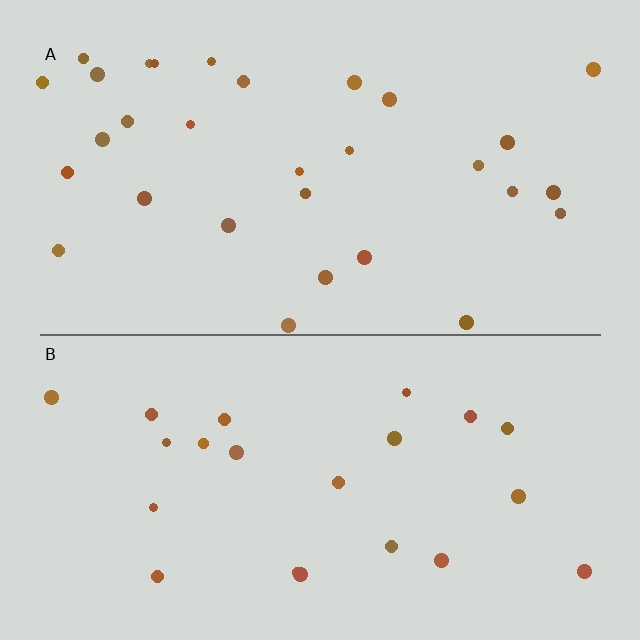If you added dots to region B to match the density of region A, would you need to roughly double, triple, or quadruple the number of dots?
Approximately double.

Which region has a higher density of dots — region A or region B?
A (the top).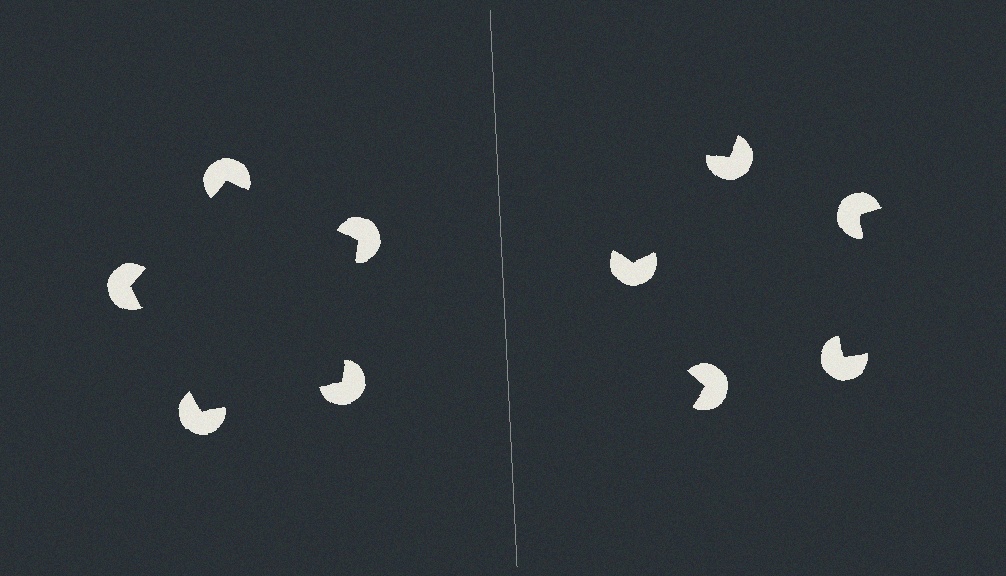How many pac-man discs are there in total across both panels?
10 — 5 on each side.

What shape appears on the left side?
An illusory pentagon.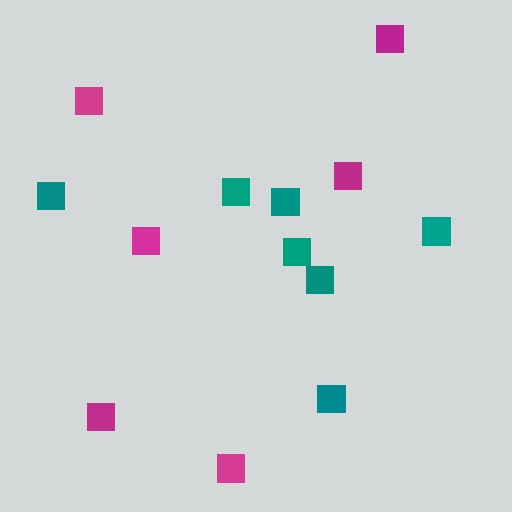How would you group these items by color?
There are 2 groups: one group of teal squares (7) and one group of magenta squares (6).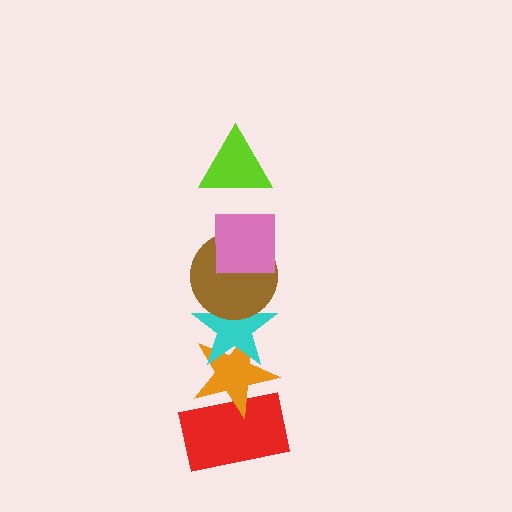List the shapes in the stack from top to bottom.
From top to bottom: the lime triangle, the pink square, the brown circle, the cyan star, the orange star, the red rectangle.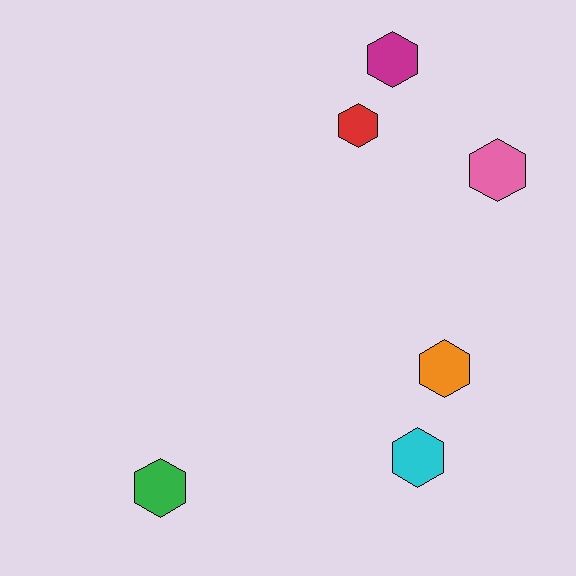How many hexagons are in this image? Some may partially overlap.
There are 6 hexagons.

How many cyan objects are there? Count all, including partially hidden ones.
There is 1 cyan object.